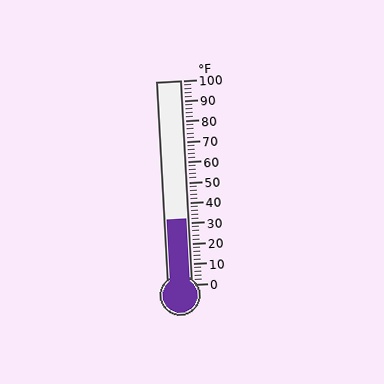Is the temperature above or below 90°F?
The temperature is below 90°F.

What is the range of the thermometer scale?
The thermometer scale ranges from 0°F to 100°F.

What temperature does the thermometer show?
The thermometer shows approximately 32°F.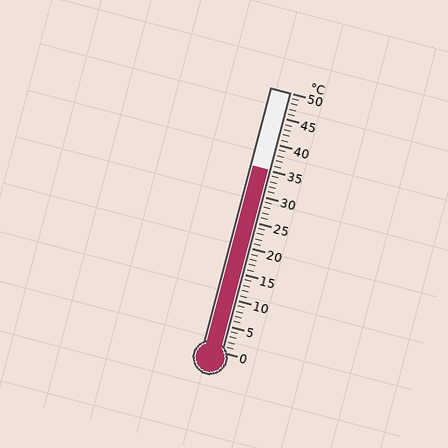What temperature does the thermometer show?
The thermometer shows approximately 35°C.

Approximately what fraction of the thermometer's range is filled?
The thermometer is filled to approximately 70% of its range.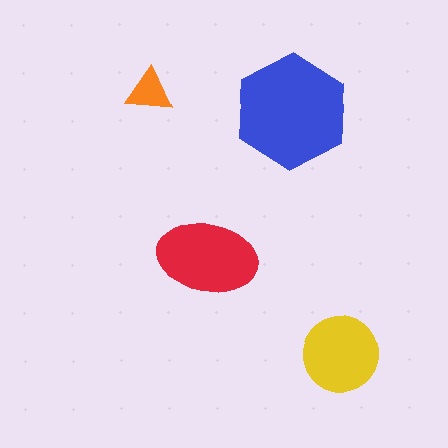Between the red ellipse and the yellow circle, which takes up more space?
The red ellipse.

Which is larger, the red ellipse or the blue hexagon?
The blue hexagon.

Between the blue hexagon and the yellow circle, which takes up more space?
The blue hexagon.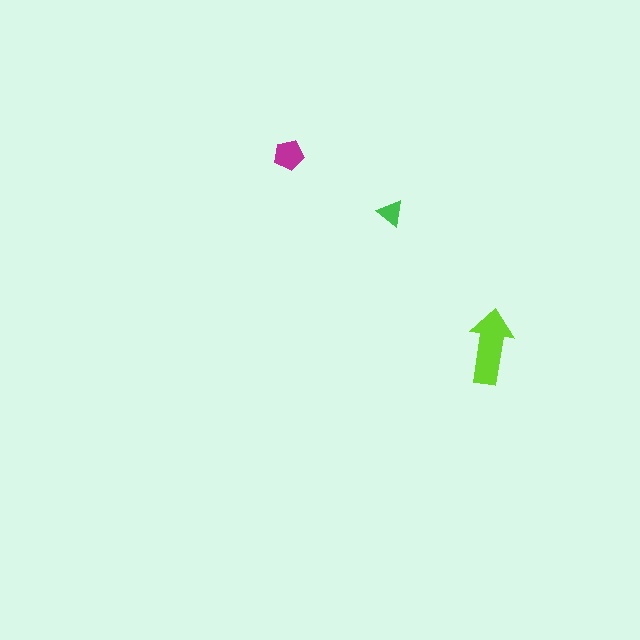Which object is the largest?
The lime arrow.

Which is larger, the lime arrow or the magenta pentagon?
The lime arrow.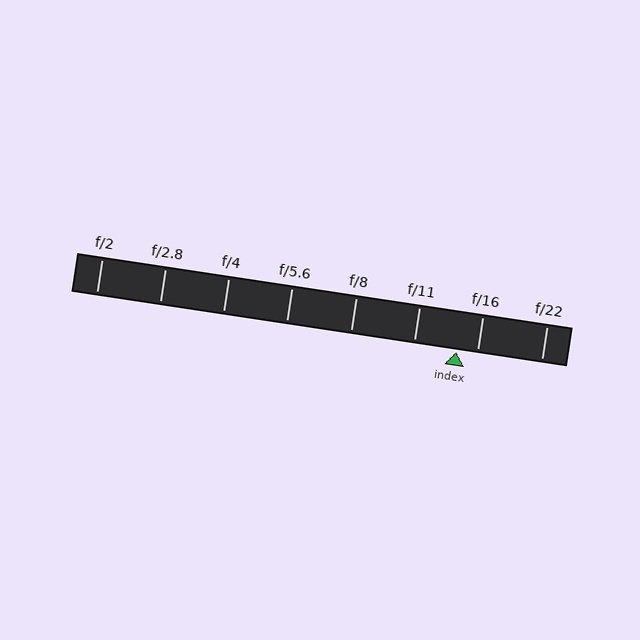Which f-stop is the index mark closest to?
The index mark is closest to f/16.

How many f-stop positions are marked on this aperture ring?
There are 8 f-stop positions marked.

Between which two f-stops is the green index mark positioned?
The index mark is between f/11 and f/16.